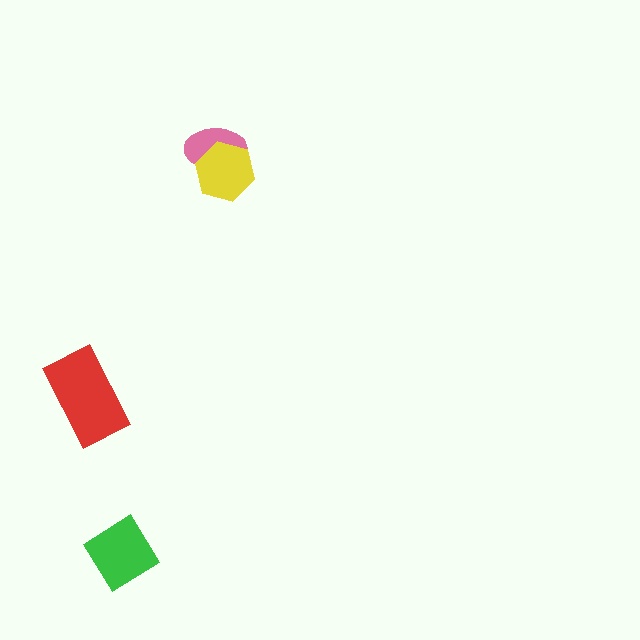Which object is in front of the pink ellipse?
The yellow hexagon is in front of the pink ellipse.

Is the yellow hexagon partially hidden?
No, no other shape covers it.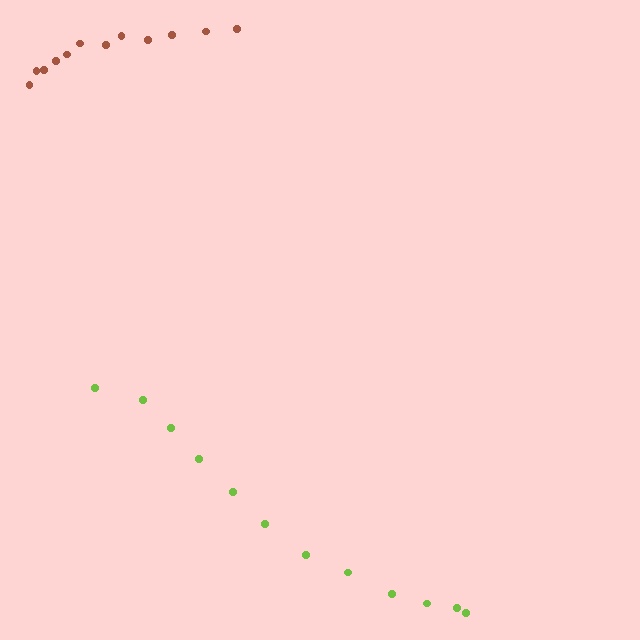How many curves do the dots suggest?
There are 2 distinct paths.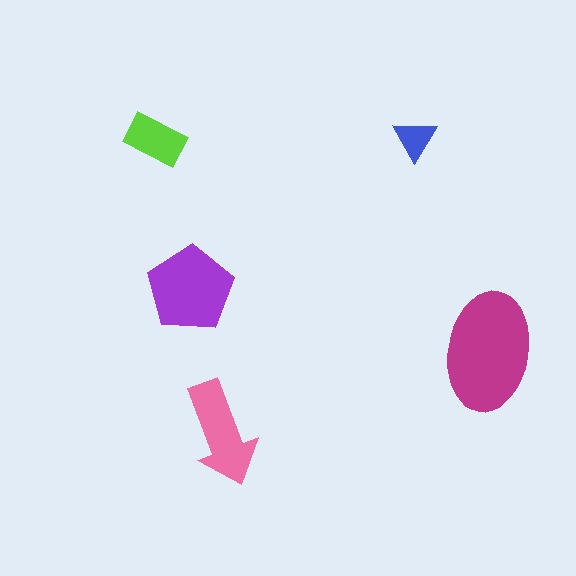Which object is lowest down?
The pink arrow is bottommost.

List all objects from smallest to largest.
The blue triangle, the lime rectangle, the pink arrow, the purple pentagon, the magenta ellipse.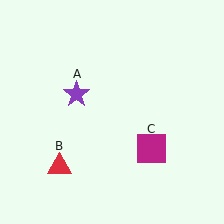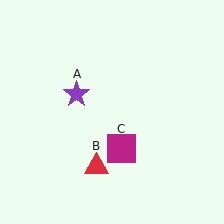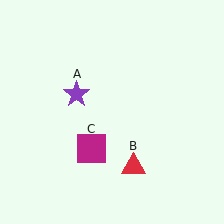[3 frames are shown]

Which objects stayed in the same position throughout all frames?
Purple star (object A) remained stationary.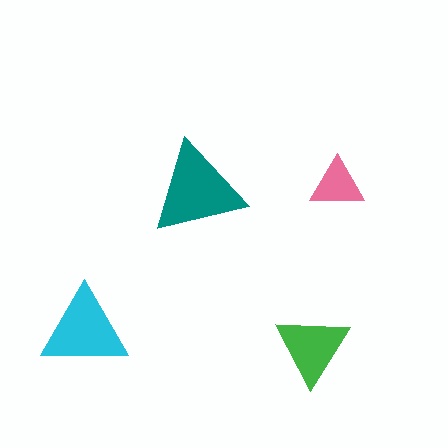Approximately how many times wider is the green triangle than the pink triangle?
About 1.5 times wider.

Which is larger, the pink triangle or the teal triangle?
The teal one.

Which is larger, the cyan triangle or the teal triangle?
The teal one.